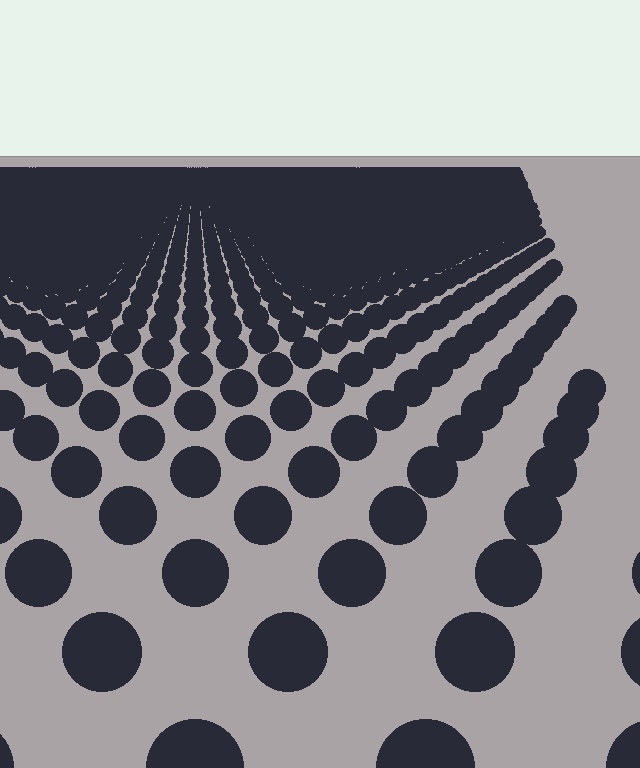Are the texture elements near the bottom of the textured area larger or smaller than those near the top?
Larger. Near the bottom, elements are closer to the viewer and appear at a bigger on-screen size.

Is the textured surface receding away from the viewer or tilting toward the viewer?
The surface is receding away from the viewer. Texture elements get smaller and denser toward the top.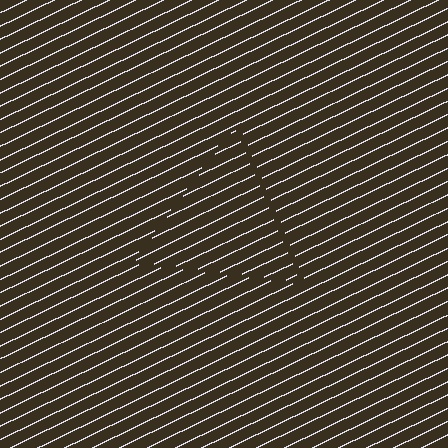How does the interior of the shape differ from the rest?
The interior of the shape contains the same grating, shifted by half a period — the contour is defined by the phase discontinuity where line-ends from the inner and outer gratings abut.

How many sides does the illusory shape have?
3 sides — the line-ends trace a triangle.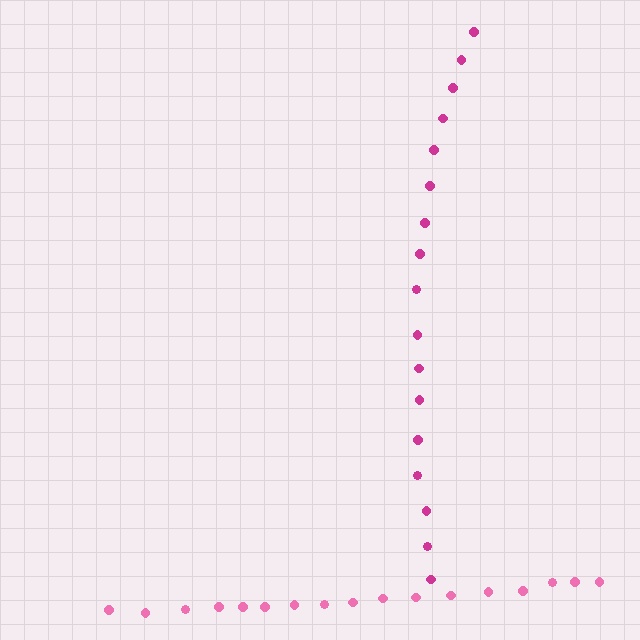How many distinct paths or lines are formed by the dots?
There are 2 distinct paths.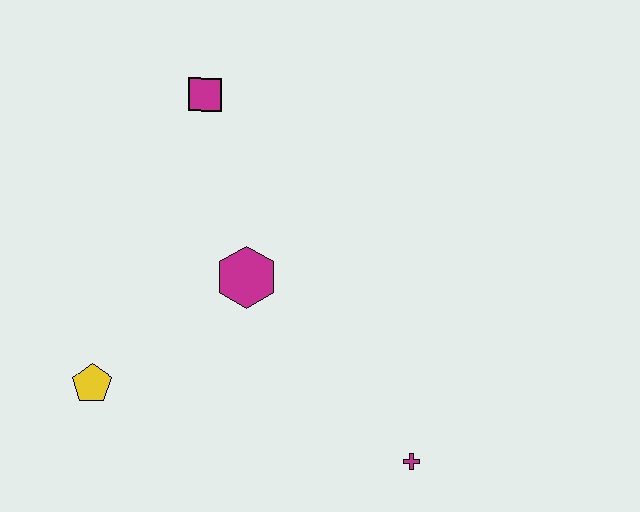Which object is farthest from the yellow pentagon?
The magenta cross is farthest from the yellow pentagon.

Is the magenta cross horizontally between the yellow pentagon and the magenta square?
No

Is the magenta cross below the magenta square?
Yes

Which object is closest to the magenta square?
The magenta hexagon is closest to the magenta square.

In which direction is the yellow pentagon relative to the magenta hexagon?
The yellow pentagon is to the left of the magenta hexagon.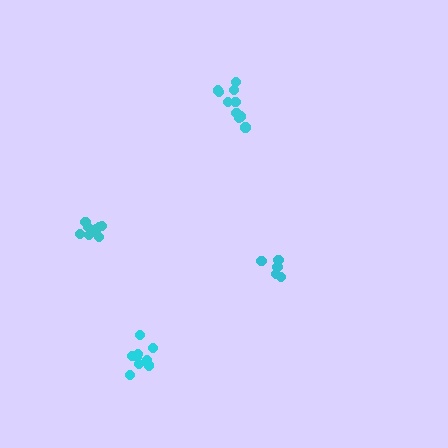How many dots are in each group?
Group 1: 9 dots, Group 2: 5 dots, Group 3: 10 dots, Group 4: 9 dots (33 total).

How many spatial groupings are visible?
There are 4 spatial groupings.